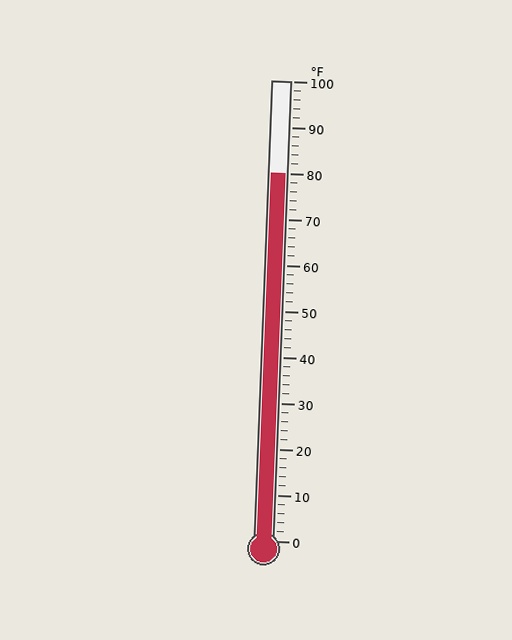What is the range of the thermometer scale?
The thermometer scale ranges from 0°F to 100°F.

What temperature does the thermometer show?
The thermometer shows approximately 80°F.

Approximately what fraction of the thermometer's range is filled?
The thermometer is filled to approximately 80% of its range.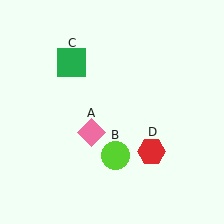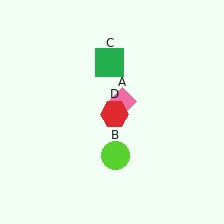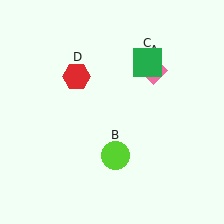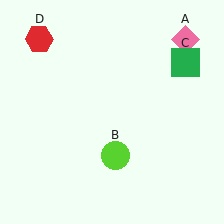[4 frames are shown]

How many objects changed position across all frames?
3 objects changed position: pink diamond (object A), green square (object C), red hexagon (object D).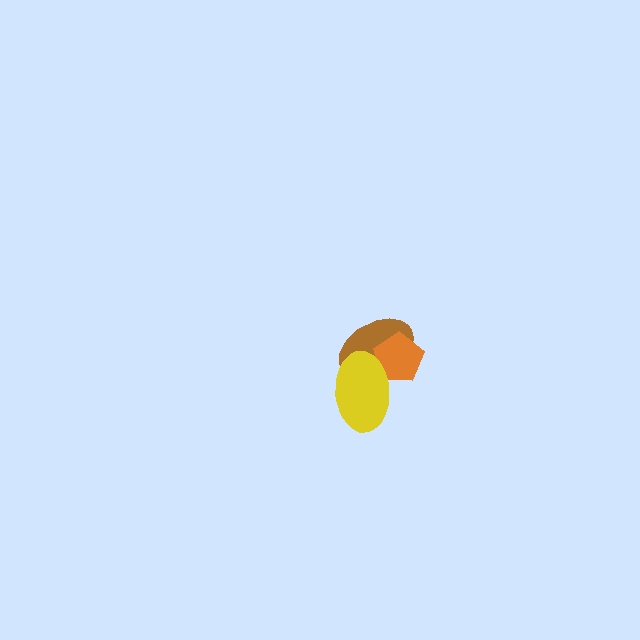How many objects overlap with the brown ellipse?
2 objects overlap with the brown ellipse.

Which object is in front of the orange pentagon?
The yellow ellipse is in front of the orange pentagon.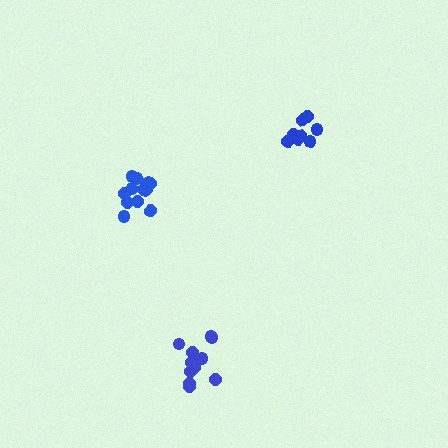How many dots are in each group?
Group 1: 12 dots, Group 2: 12 dots, Group 3: 8 dots (32 total).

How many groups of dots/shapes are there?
There are 3 groups.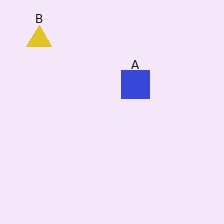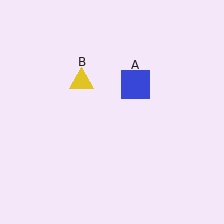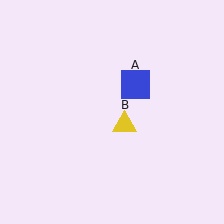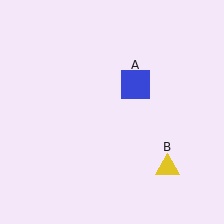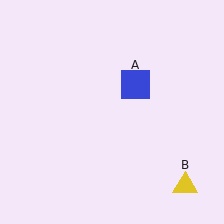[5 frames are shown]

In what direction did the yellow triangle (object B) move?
The yellow triangle (object B) moved down and to the right.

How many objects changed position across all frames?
1 object changed position: yellow triangle (object B).